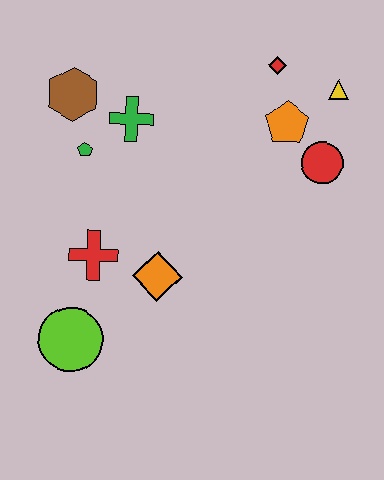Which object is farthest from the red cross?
The yellow triangle is farthest from the red cross.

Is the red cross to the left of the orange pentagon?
Yes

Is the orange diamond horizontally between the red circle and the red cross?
Yes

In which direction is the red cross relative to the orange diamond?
The red cross is to the left of the orange diamond.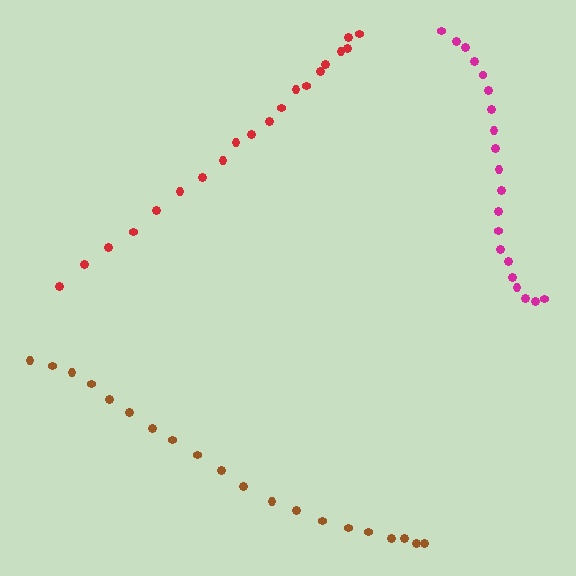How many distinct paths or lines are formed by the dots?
There are 3 distinct paths.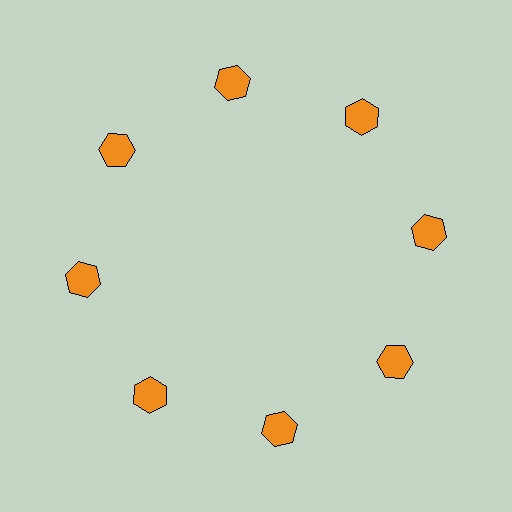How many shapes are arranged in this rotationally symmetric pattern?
There are 8 shapes, arranged in 8 groups of 1.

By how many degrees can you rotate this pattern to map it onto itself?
The pattern maps onto itself every 45 degrees of rotation.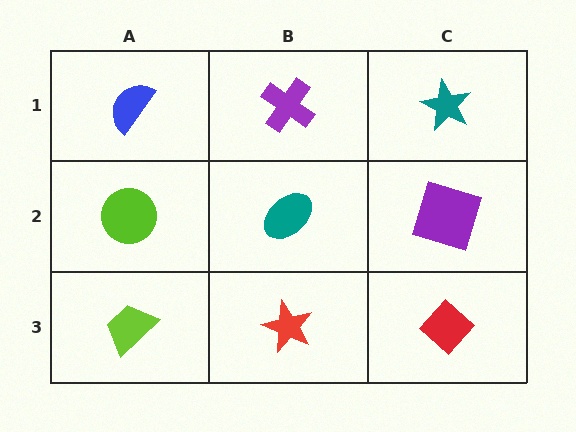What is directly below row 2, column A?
A lime trapezoid.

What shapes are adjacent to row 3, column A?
A lime circle (row 2, column A), a red star (row 3, column B).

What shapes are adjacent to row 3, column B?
A teal ellipse (row 2, column B), a lime trapezoid (row 3, column A), a red diamond (row 3, column C).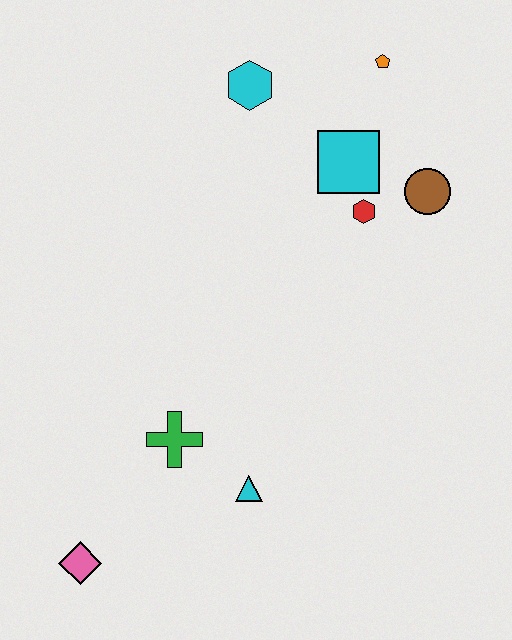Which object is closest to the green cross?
The cyan triangle is closest to the green cross.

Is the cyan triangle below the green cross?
Yes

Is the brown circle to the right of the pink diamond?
Yes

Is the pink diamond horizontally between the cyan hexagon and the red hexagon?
No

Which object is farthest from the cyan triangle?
The orange pentagon is farthest from the cyan triangle.